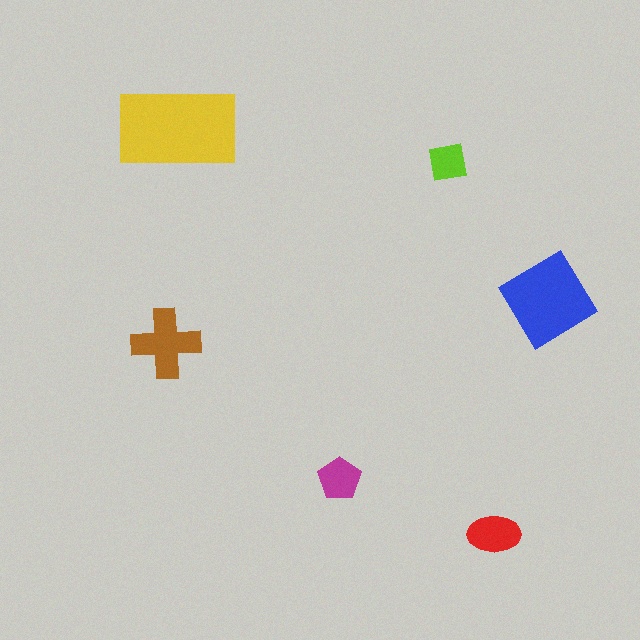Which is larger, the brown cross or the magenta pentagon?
The brown cross.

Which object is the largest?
The yellow rectangle.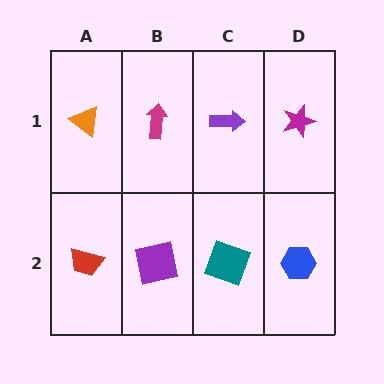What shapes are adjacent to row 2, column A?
An orange triangle (row 1, column A), a purple square (row 2, column B).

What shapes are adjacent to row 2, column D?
A magenta star (row 1, column D), a teal square (row 2, column C).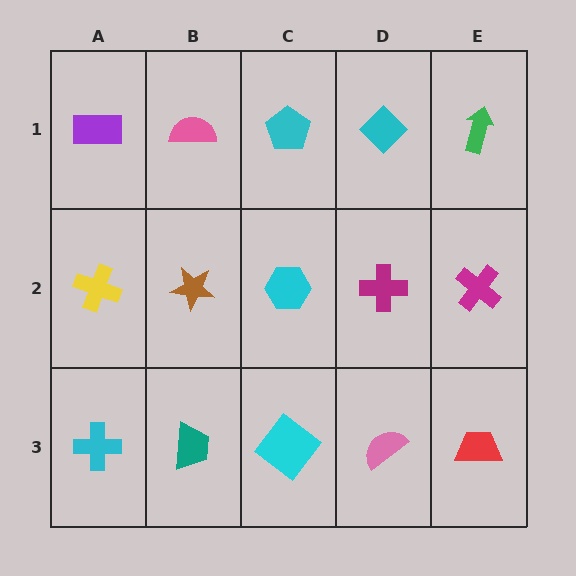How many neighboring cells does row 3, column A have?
2.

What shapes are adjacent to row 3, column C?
A cyan hexagon (row 2, column C), a teal trapezoid (row 3, column B), a pink semicircle (row 3, column D).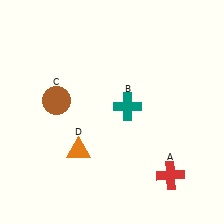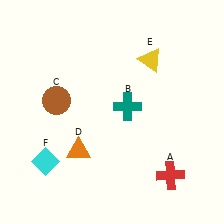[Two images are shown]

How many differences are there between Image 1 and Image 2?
There are 2 differences between the two images.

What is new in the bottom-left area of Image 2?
A cyan diamond (F) was added in the bottom-left area of Image 2.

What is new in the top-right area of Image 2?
A yellow triangle (E) was added in the top-right area of Image 2.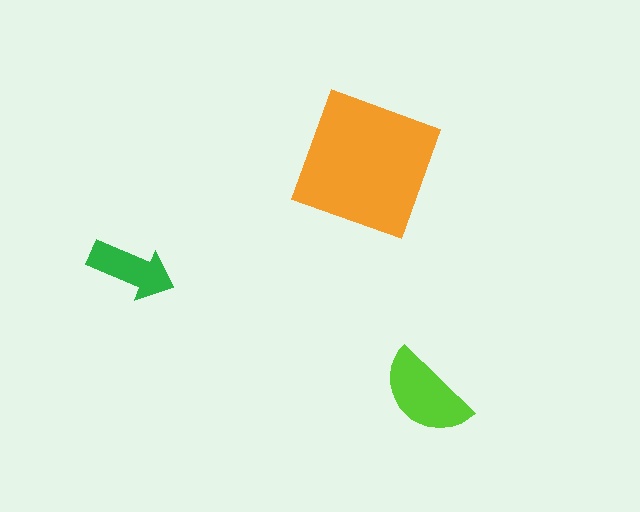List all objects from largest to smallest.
The orange square, the lime semicircle, the green arrow.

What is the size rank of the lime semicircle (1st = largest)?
2nd.